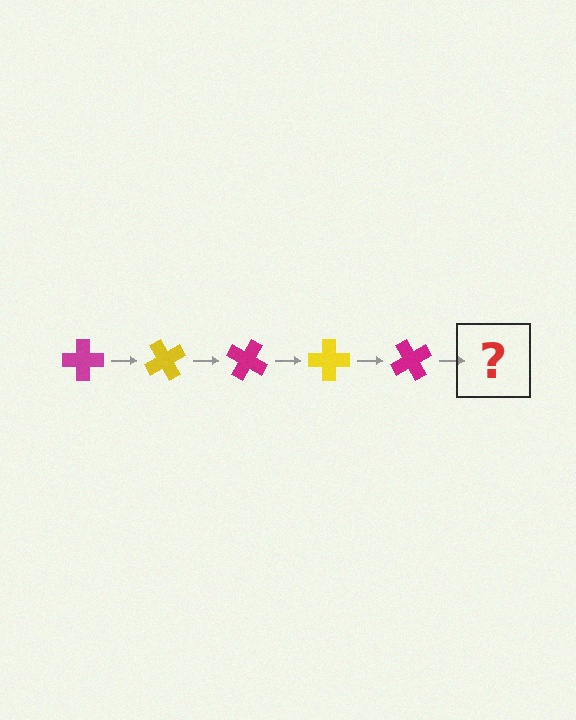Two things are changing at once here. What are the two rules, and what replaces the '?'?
The two rules are that it rotates 60 degrees each step and the color cycles through magenta and yellow. The '?' should be a yellow cross, rotated 300 degrees from the start.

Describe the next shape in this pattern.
It should be a yellow cross, rotated 300 degrees from the start.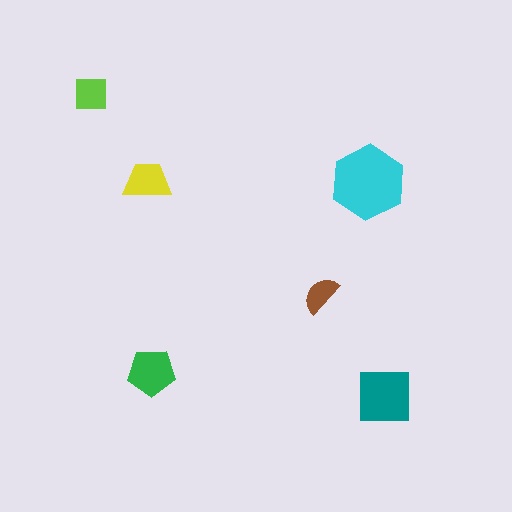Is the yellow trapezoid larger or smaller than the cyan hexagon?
Smaller.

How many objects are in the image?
There are 6 objects in the image.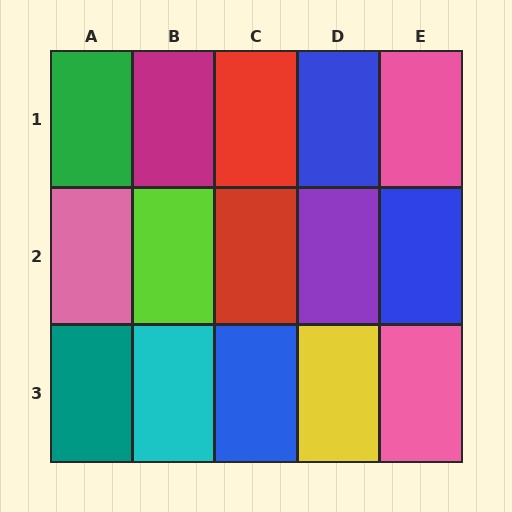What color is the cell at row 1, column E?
Pink.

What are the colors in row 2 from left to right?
Pink, lime, red, purple, blue.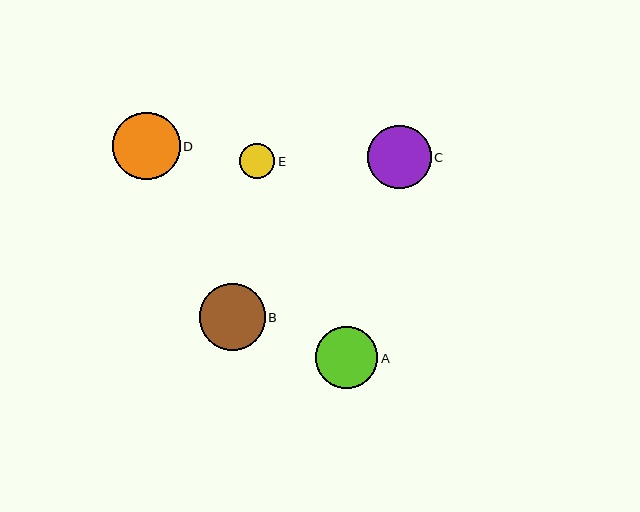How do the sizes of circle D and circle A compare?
Circle D and circle A are approximately the same size.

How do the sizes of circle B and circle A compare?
Circle B and circle A are approximately the same size.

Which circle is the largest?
Circle D is the largest with a size of approximately 67 pixels.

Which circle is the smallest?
Circle E is the smallest with a size of approximately 35 pixels.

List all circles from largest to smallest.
From largest to smallest: D, B, C, A, E.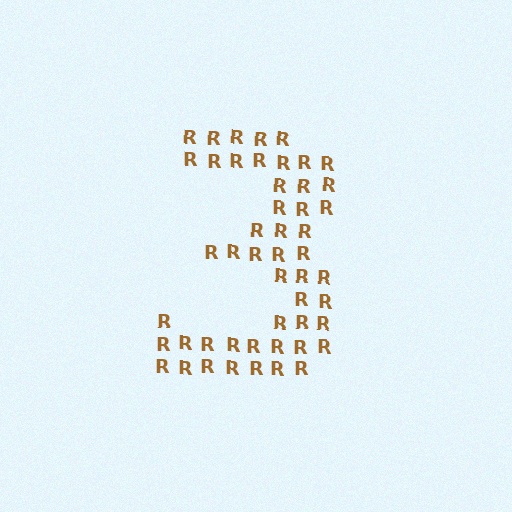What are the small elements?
The small elements are letter R's.